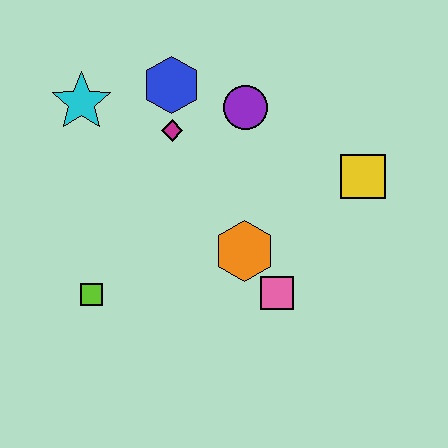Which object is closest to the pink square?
The orange hexagon is closest to the pink square.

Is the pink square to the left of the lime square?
No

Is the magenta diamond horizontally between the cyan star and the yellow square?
Yes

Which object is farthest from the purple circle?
The lime square is farthest from the purple circle.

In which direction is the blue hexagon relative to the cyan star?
The blue hexagon is to the right of the cyan star.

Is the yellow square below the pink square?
No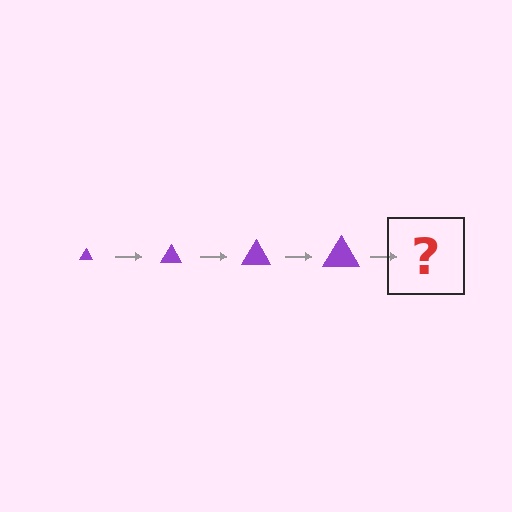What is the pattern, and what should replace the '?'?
The pattern is that the triangle gets progressively larger each step. The '?' should be a purple triangle, larger than the previous one.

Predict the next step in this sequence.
The next step is a purple triangle, larger than the previous one.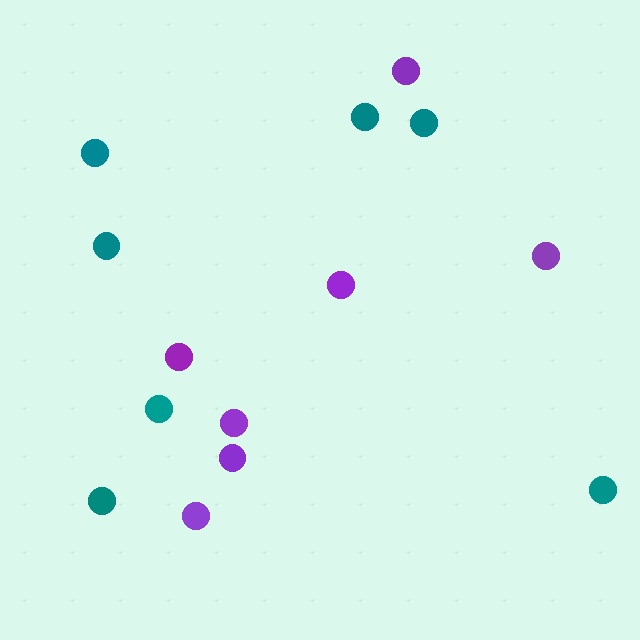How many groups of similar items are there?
There are 2 groups: one group of teal circles (7) and one group of purple circles (7).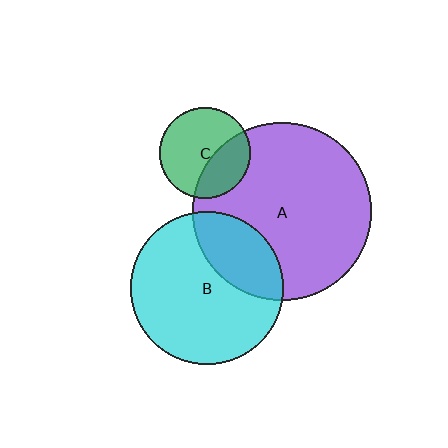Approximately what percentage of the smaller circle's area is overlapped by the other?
Approximately 35%.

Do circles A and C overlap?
Yes.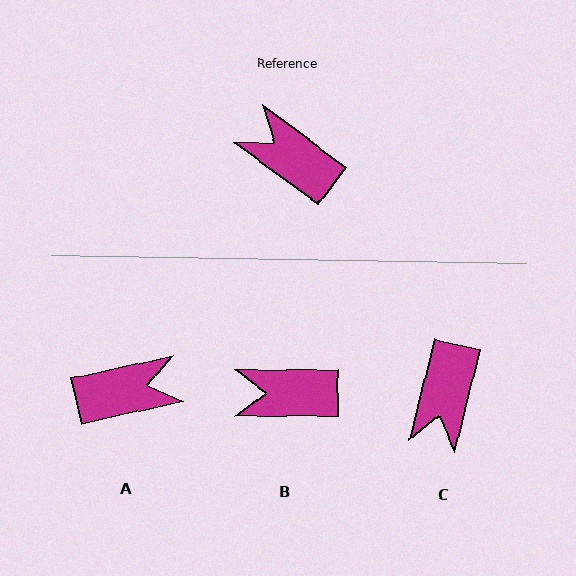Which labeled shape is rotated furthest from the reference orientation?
A, about 131 degrees away.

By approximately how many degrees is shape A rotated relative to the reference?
Approximately 131 degrees clockwise.